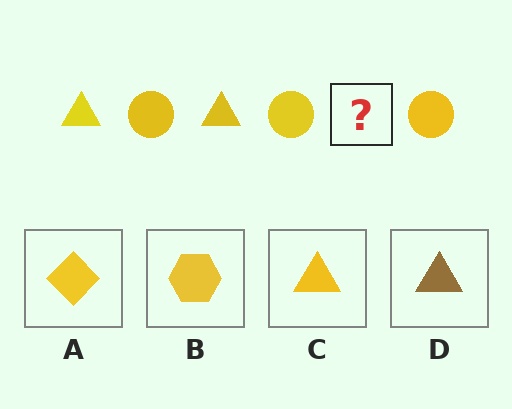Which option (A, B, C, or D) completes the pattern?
C.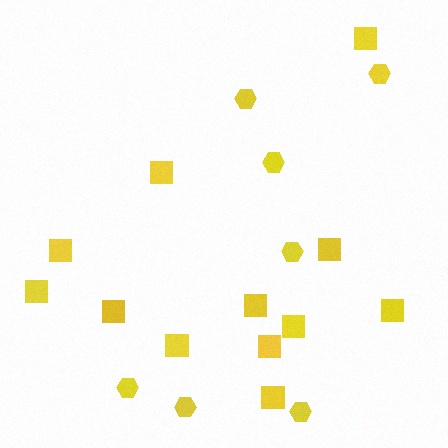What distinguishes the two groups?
There are 2 groups: one group of squares (12) and one group of hexagons (7).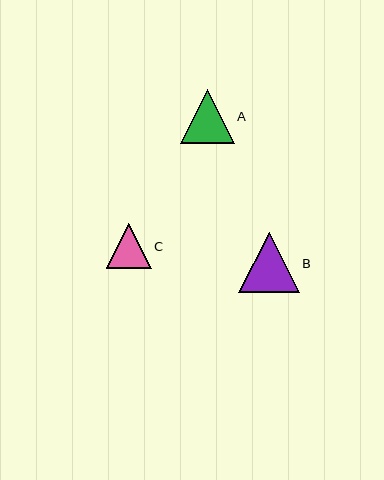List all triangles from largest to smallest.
From largest to smallest: B, A, C.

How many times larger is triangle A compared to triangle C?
Triangle A is approximately 1.2 times the size of triangle C.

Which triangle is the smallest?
Triangle C is the smallest with a size of approximately 45 pixels.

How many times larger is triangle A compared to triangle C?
Triangle A is approximately 1.2 times the size of triangle C.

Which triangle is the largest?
Triangle B is the largest with a size of approximately 61 pixels.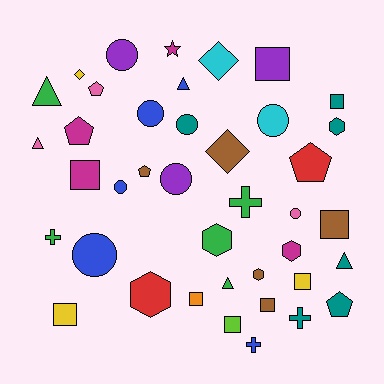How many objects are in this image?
There are 40 objects.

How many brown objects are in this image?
There are 5 brown objects.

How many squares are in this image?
There are 9 squares.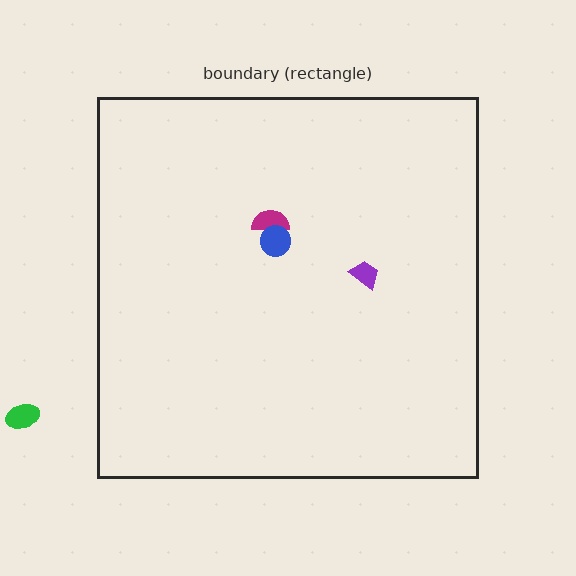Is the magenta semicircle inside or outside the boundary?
Inside.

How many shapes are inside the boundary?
3 inside, 1 outside.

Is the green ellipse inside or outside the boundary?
Outside.